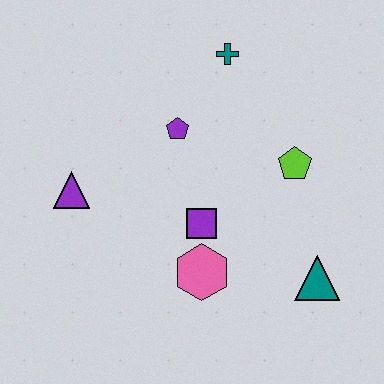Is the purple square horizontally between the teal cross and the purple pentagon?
Yes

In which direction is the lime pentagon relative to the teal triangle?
The lime pentagon is above the teal triangle.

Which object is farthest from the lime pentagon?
The purple triangle is farthest from the lime pentagon.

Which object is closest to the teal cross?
The purple pentagon is closest to the teal cross.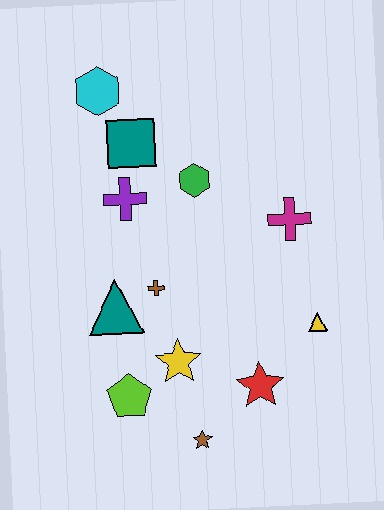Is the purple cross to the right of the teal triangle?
Yes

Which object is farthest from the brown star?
The cyan hexagon is farthest from the brown star.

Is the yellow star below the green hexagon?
Yes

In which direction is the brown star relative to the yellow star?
The brown star is below the yellow star.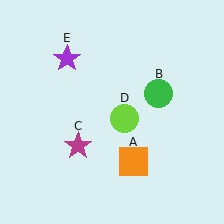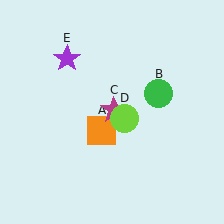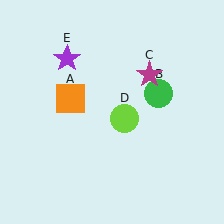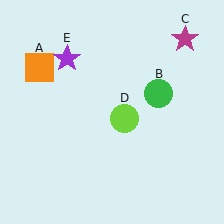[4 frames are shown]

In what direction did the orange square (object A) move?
The orange square (object A) moved up and to the left.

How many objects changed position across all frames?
2 objects changed position: orange square (object A), magenta star (object C).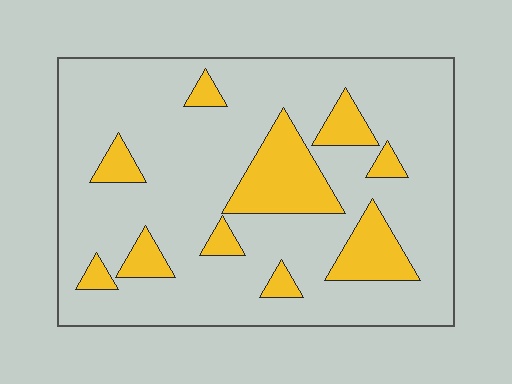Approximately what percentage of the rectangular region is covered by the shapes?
Approximately 20%.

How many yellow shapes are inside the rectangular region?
10.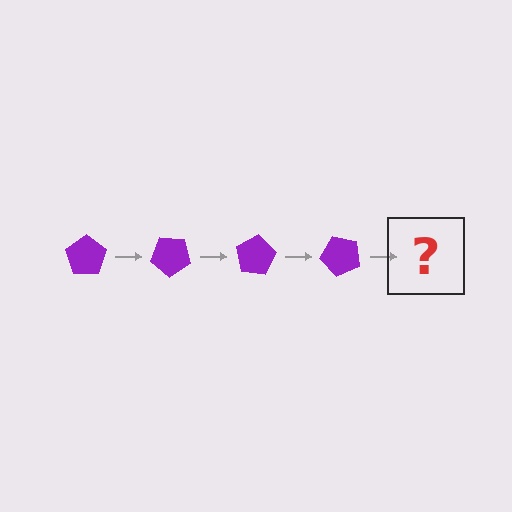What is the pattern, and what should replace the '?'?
The pattern is that the pentagon rotates 40 degrees each step. The '?' should be a purple pentagon rotated 160 degrees.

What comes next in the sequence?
The next element should be a purple pentagon rotated 160 degrees.